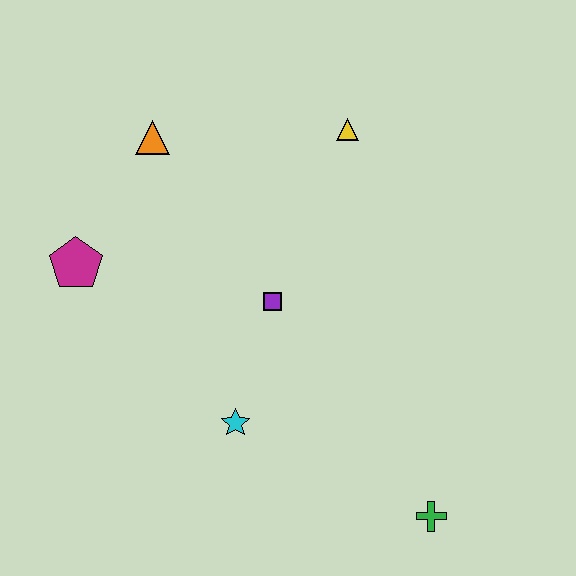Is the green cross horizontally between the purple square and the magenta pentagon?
No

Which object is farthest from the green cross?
The orange triangle is farthest from the green cross.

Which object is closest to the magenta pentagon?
The orange triangle is closest to the magenta pentagon.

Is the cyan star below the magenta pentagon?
Yes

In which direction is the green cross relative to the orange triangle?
The green cross is below the orange triangle.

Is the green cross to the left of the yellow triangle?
No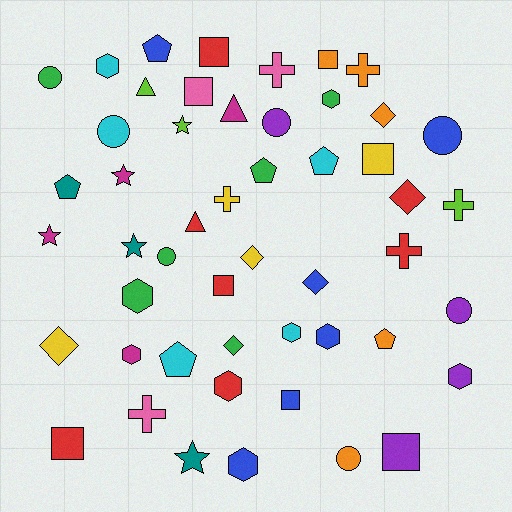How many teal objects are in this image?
There are 3 teal objects.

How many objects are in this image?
There are 50 objects.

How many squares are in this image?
There are 8 squares.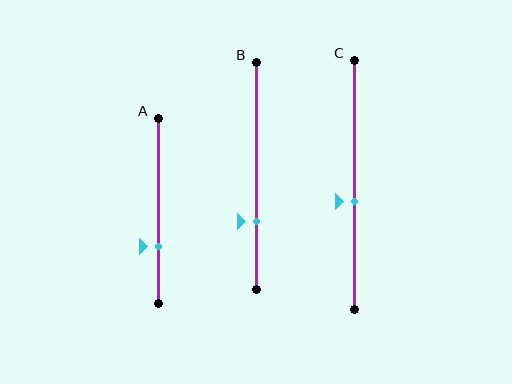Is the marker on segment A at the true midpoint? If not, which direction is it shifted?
No, the marker on segment A is shifted downward by about 19% of the segment length.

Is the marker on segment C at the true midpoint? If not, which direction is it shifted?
No, the marker on segment C is shifted downward by about 7% of the segment length.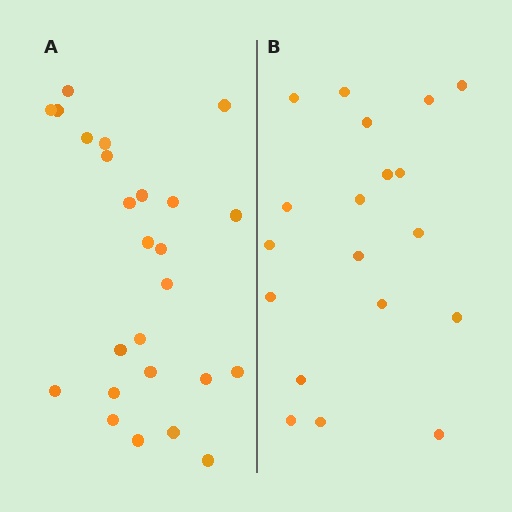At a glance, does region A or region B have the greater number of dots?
Region A (the left region) has more dots.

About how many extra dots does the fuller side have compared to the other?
Region A has about 6 more dots than region B.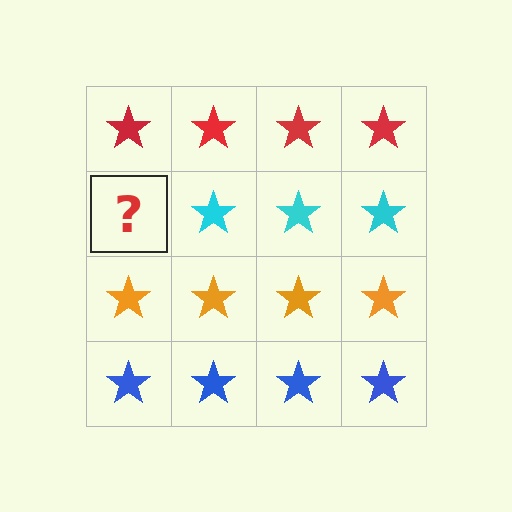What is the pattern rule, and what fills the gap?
The rule is that each row has a consistent color. The gap should be filled with a cyan star.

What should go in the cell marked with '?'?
The missing cell should contain a cyan star.